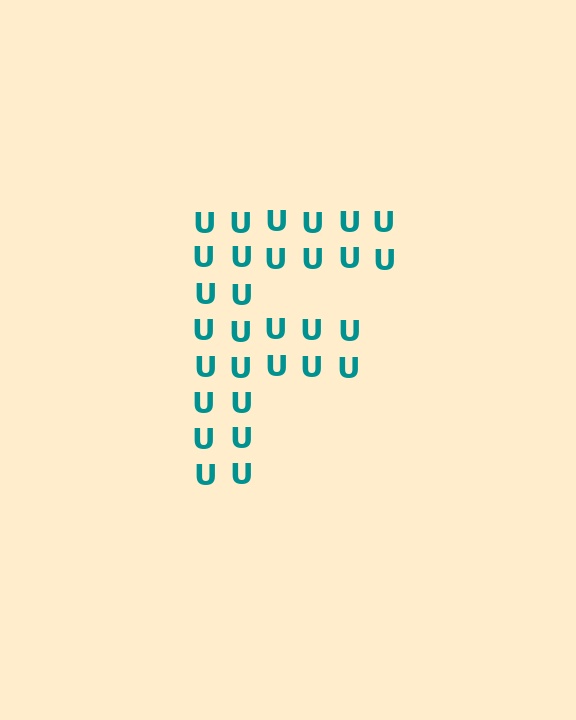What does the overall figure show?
The overall figure shows the letter F.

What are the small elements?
The small elements are letter U's.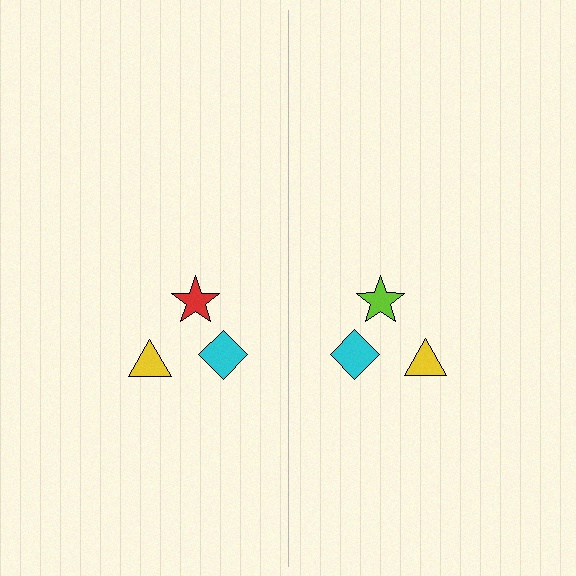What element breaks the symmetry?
The lime star on the right side breaks the symmetry — its mirror counterpart is red.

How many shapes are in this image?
There are 6 shapes in this image.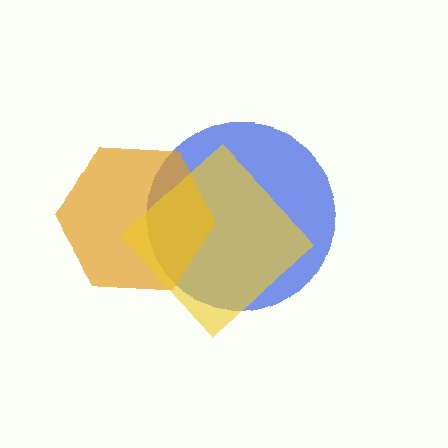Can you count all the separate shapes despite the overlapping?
Yes, there are 3 separate shapes.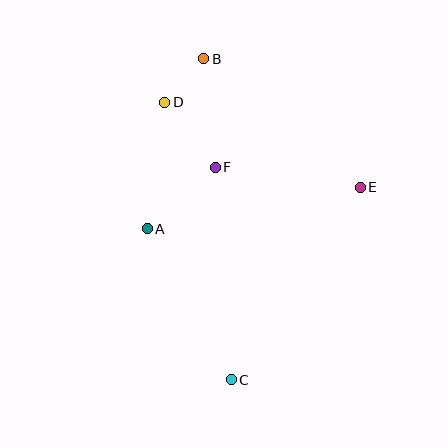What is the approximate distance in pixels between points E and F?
The distance between E and F is approximately 146 pixels.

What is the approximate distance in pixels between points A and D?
The distance between A and D is approximately 127 pixels.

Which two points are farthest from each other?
Points B and C are farthest from each other.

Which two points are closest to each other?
Points B and D are closest to each other.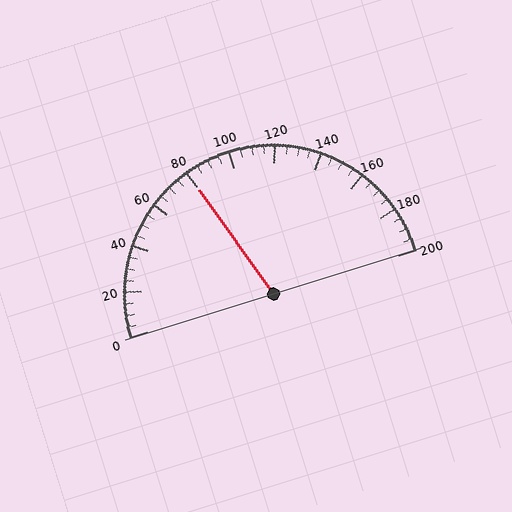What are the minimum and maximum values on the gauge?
The gauge ranges from 0 to 200.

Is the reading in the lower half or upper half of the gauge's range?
The reading is in the lower half of the range (0 to 200).